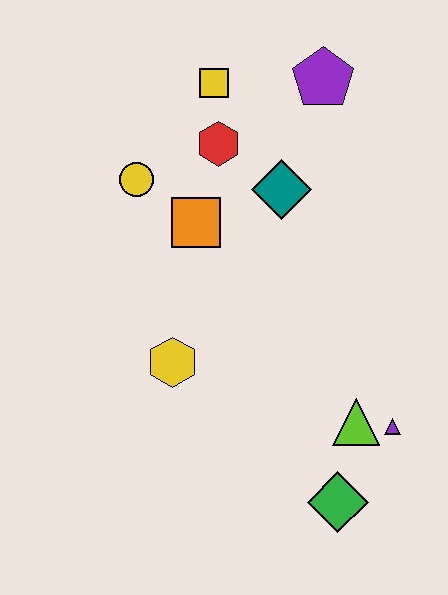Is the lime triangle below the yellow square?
Yes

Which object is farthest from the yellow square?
The green diamond is farthest from the yellow square.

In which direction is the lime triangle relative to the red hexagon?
The lime triangle is below the red hexagon.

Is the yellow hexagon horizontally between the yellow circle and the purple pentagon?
Yes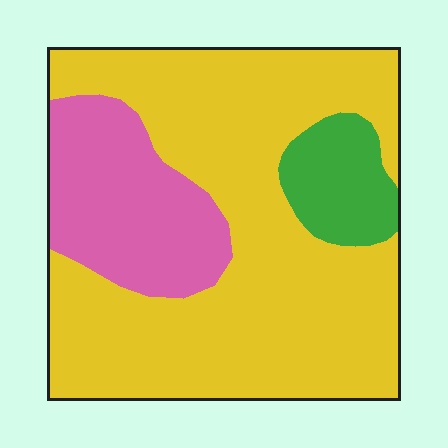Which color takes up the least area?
Green, at roughly 10%.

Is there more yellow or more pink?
Yellow.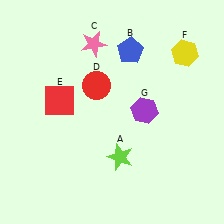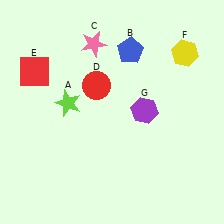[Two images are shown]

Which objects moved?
The objects that moved are: the lime star (A), the red square (E).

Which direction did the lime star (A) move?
The lime star (A) moved up.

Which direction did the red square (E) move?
The red square (E) moved up.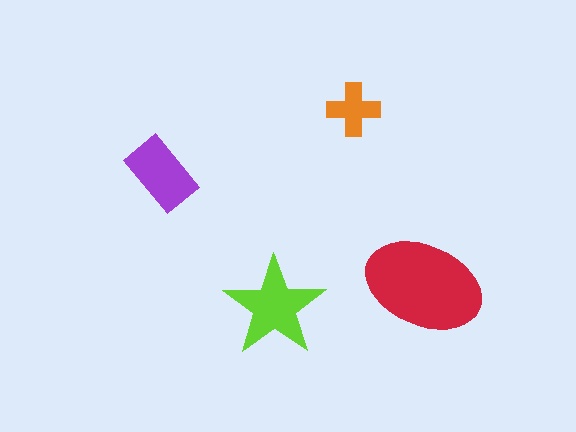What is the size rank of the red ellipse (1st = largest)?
1st.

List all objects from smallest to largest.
The orange cross, the purple rectangle, the lime star, the red ellipse.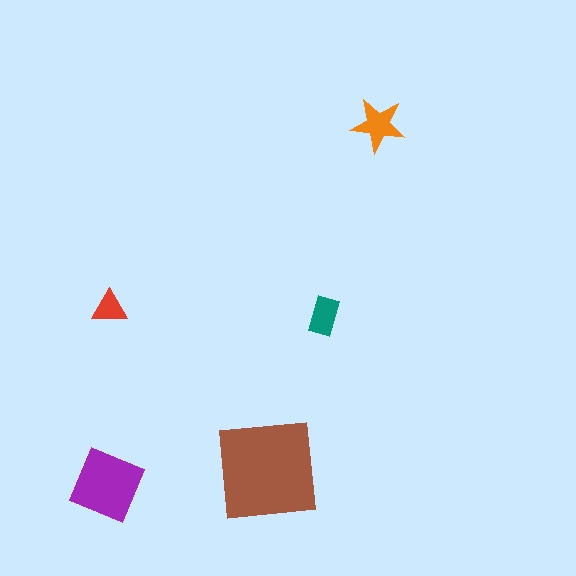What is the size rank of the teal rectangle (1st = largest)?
4th.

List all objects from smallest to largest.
The red triangle, the teal rectangle, the orange star, the purple square, the brown square.